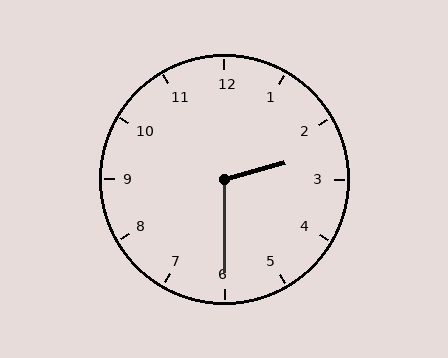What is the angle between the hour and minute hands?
Approximately 105 degrees.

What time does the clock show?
2:30.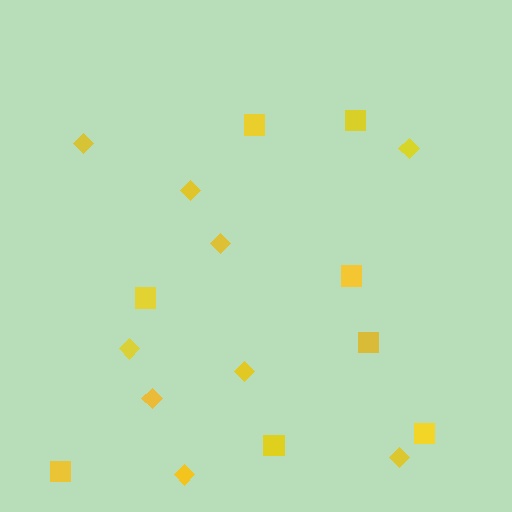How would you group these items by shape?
There are 2 groups: one group of squares (8) and one group of diamonds (9).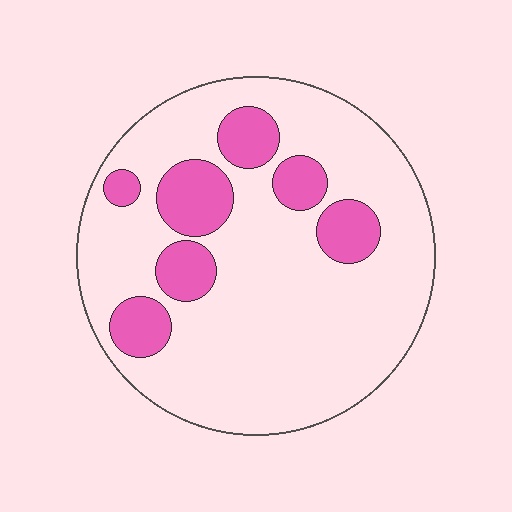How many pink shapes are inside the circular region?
7.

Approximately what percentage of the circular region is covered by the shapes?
Approximately 20%.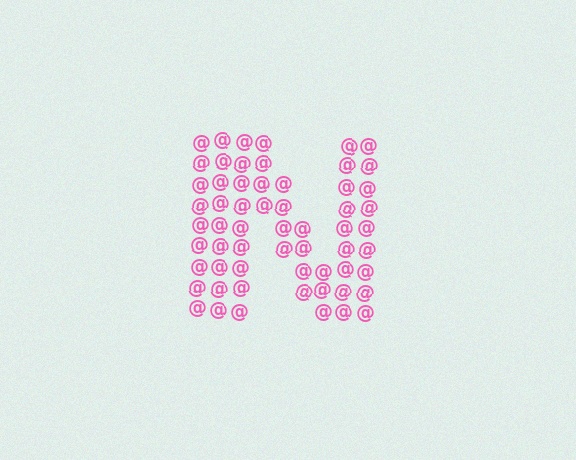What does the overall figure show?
The overall figure shows the letter N.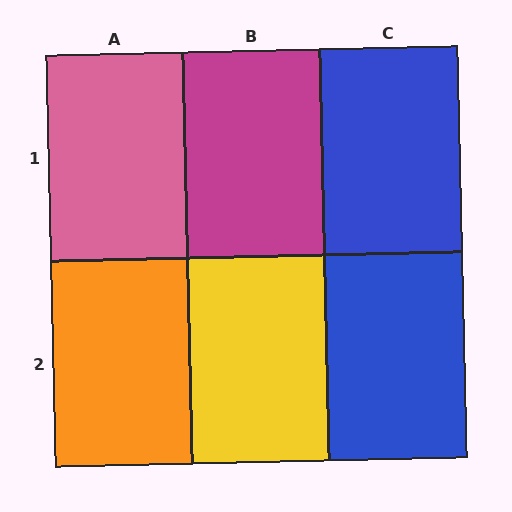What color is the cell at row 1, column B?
Magenta.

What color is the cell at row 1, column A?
Pink.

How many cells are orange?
1 cell is orange.